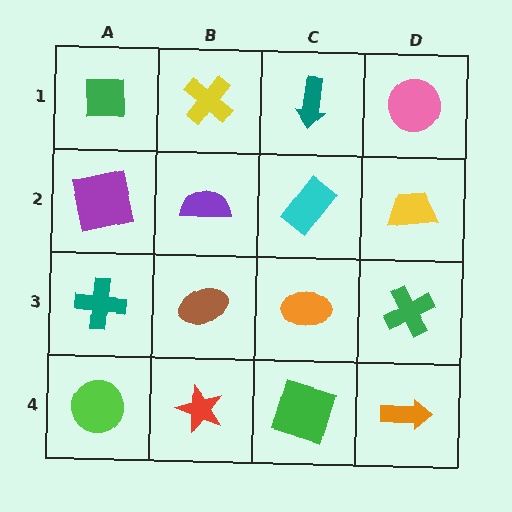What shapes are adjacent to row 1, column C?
A cyan rectangle (row 2, column C), a yellow cross (row 1, column B), a pink circle (row 1, column D).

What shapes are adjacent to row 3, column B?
A purple semicircle (row 2, column B), a red star (row 4, column B), a teal cross (row 3, column A), an orange ellipse (row 3, column C).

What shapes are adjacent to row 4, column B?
A brown ellipse (row 3, column B), a lime circle (row 4, column A), a green square (row 4, column C).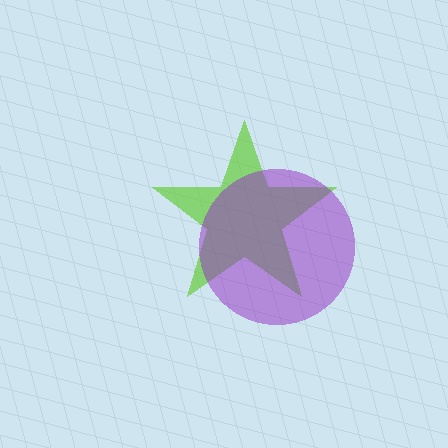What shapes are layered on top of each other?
The layered shapes are: a lime star, a purple circle.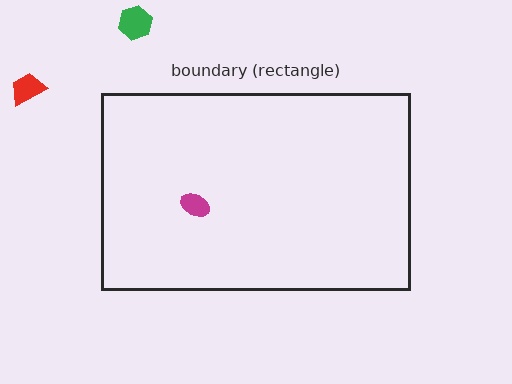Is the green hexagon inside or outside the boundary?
Outside.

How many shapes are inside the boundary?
1 inside, 2 outside.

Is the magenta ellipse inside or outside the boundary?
Inside.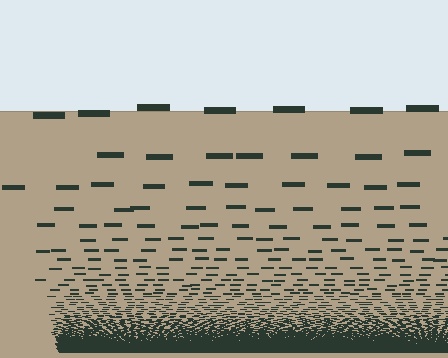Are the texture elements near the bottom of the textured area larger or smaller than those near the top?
Smaller. The gradient is inverted — elements near the bottom are smaller and denser.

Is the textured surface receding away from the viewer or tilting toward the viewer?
The surface appears to tilt toward the viewer. Texture elements get larger and sparser toward the top.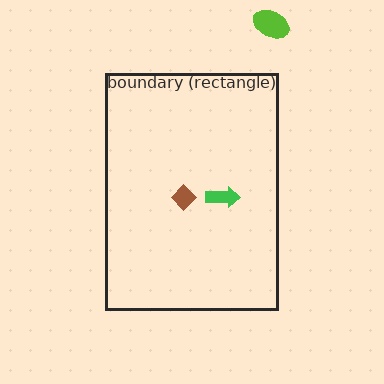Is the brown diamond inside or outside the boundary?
Inside.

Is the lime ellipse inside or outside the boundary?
Outside.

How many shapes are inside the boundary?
2 inside, 1 outside.